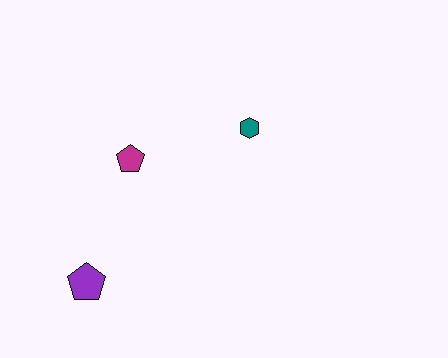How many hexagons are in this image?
There is 1 hexagon.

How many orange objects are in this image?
There are no orange objects.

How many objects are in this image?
There are 3 objects.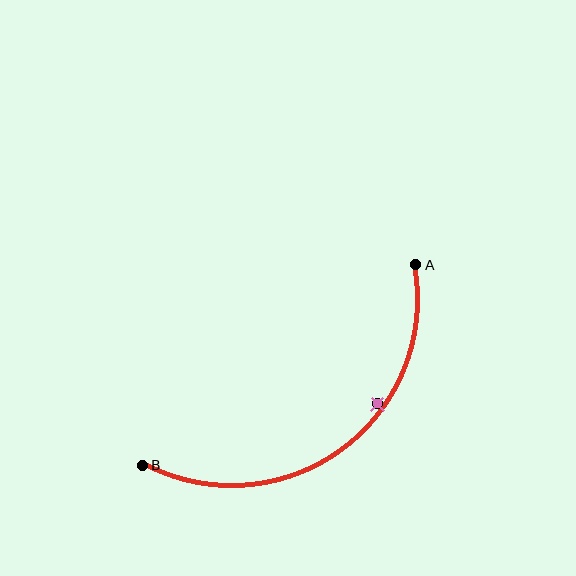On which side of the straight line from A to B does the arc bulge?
The arc bulges below and to the right of the straight line connecting A and B.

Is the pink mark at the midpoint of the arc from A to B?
No — the pink mark does not lie on the arc at all. It sits slightly inside the curve.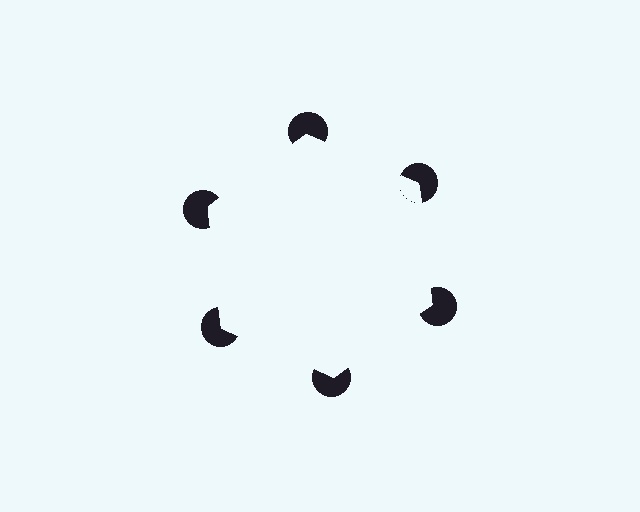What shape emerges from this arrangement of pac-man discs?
An illusory hexagon — its edges are inferred from the aligned wedge cuts in the pac-man discs, not physically drawn.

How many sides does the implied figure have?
6 sides.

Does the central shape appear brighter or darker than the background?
It typically appears slightly brighter than the background, even though no actual brightness change is drawn.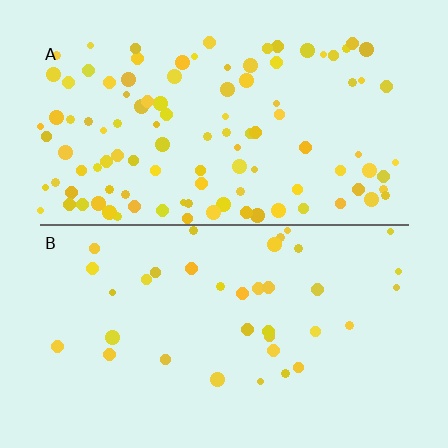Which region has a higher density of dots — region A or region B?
A (the top).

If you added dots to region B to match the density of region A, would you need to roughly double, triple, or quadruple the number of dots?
Approximately triple.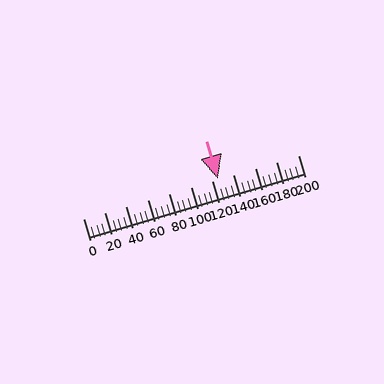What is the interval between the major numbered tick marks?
The major tick marks are spaced 20 units apart.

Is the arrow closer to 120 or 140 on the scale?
The arrow is closer to 120.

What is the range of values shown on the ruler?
The ruler shows values from 0 to 200.